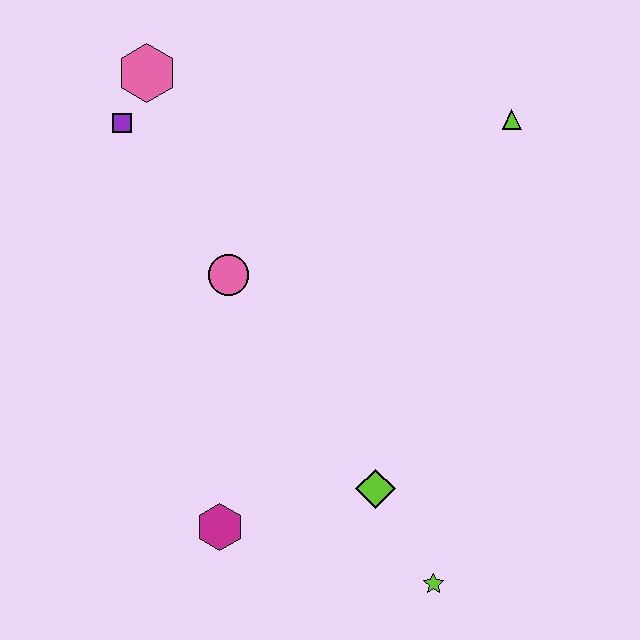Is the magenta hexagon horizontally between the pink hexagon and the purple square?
No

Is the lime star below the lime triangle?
Yes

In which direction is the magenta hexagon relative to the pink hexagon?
The magenta hexagon is below the pink hexagon.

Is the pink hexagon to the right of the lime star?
No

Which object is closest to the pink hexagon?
The purple square is closest to the pink hexagon.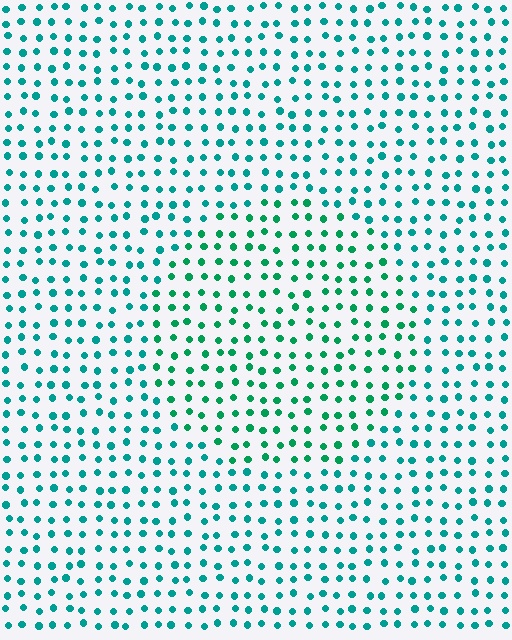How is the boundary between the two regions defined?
The boundary is defined purely by a slight shift in hue (about 24 degrees). Spacing, size, and orientation are identical on both sides.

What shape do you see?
I see a circle.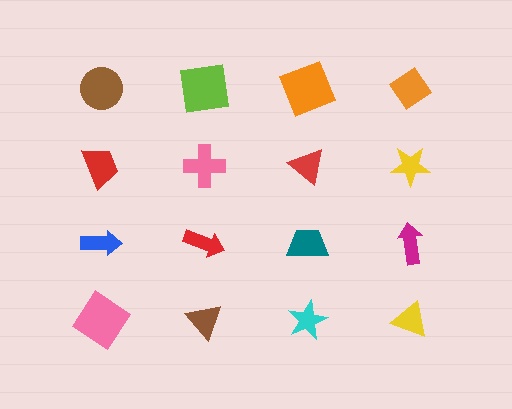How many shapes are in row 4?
4 shapes.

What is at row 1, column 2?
A lime square.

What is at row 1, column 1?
A brown circle.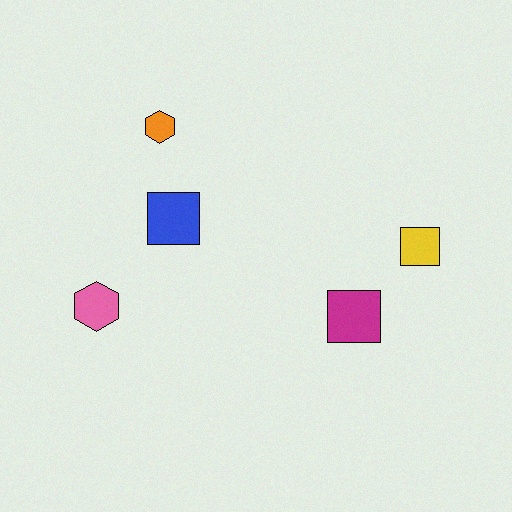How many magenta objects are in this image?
There is 1 magenta object.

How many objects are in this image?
There are 5 objects.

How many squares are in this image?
There are 3 squares.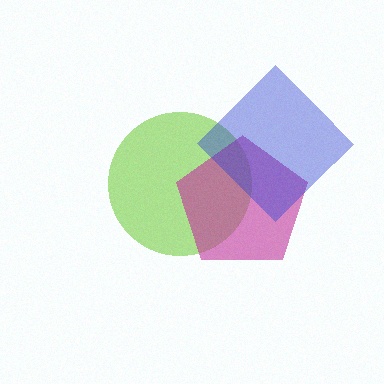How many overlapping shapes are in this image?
There are 3 overlapping shapes in the image.